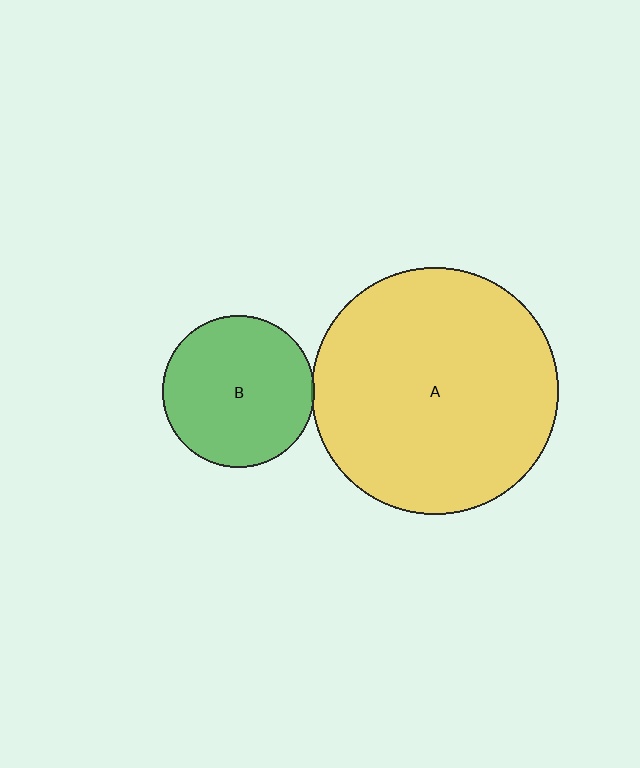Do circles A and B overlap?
Yes.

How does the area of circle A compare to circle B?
Approximately 2.6 times.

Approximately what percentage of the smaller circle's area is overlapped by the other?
Approximately 5%.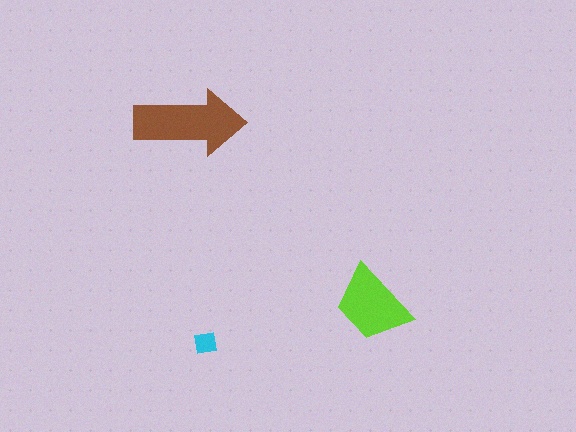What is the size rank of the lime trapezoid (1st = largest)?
2nd.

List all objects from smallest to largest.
The cyan square, the lime trapezoid, the brown arrow.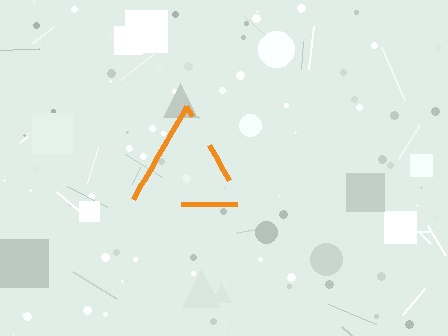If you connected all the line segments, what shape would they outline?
They would outline a triangle.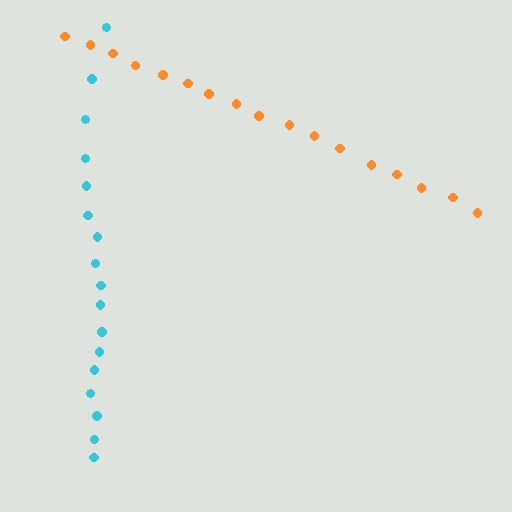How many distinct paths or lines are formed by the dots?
There are 2 distinct paths.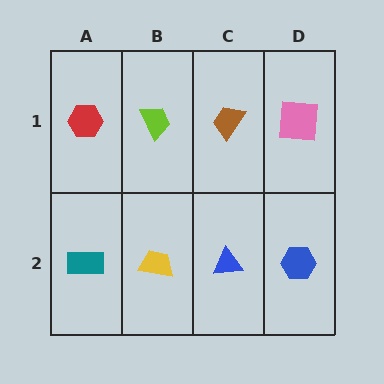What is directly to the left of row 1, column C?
A lime trapezoid.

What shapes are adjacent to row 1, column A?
A teal rectangle (row 2, column A), a lime trapezoid (row 1, column B).